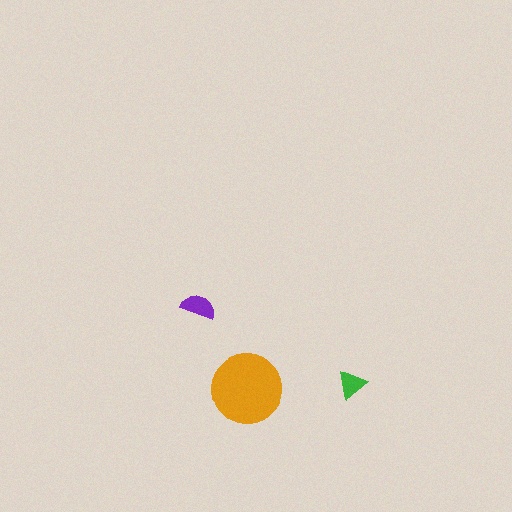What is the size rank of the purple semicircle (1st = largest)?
2nd.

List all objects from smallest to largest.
The green triangle, the purple semicircle, the orange circle.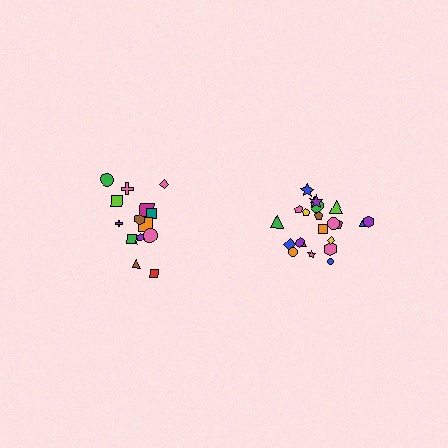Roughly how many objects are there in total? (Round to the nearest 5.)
Roughly 35 objects in total.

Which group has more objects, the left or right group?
The right group.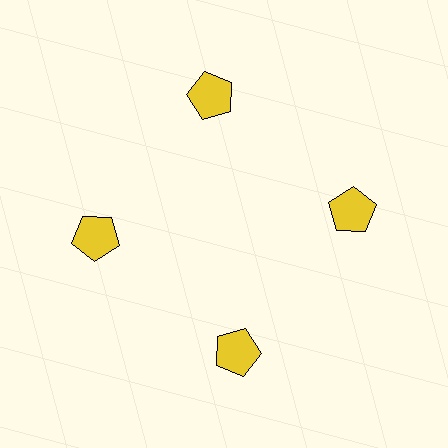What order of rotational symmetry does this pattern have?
This pattern has 4-fold rotational symmetry.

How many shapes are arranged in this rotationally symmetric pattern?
There are 4 shapes, arranged in 4 groups of 1.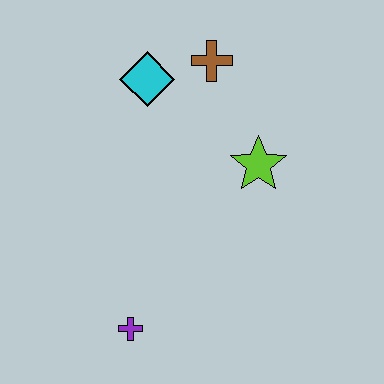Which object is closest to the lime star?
The brown cross is closest to the lime star.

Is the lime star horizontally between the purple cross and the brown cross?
No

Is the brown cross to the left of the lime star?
Yes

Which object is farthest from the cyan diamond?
The purple cross is farthest from the cyan diamond.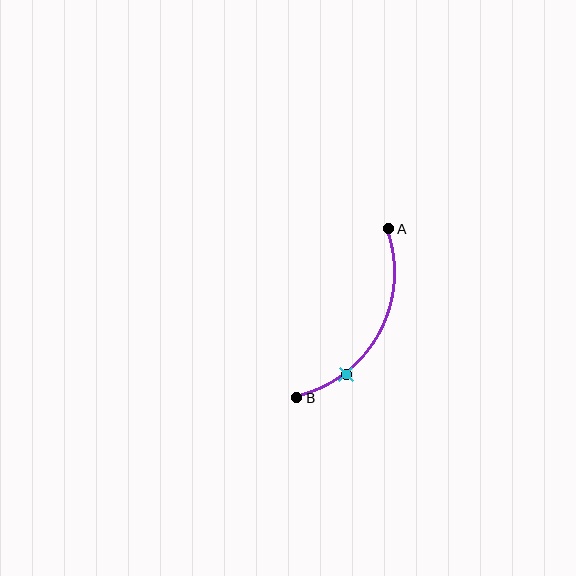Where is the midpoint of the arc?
The arc midpoint is the point on the curve farthest from the straight line joining A and B. It sits to the right of that line.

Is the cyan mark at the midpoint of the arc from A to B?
No. The cyan mark lies on the arc but is closer to endpoint B. The arc midpoint would be at the point on the curve equidistant along the arc from both A and B.